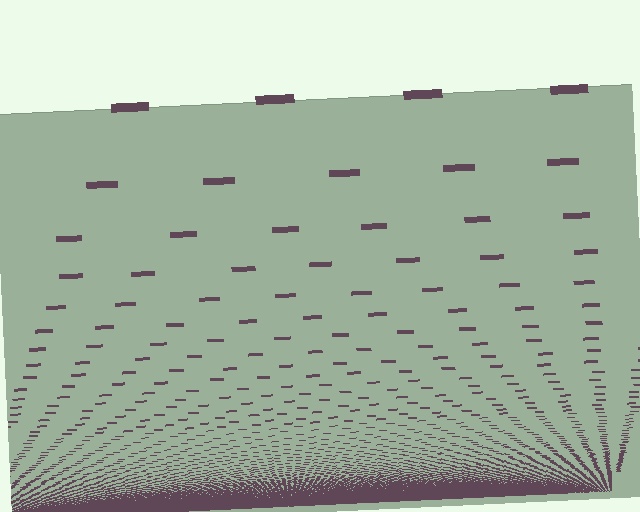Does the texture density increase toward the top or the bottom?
Density increases toward the bottom.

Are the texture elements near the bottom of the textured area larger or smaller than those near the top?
Smaller. The gradient is inverted — elements near the bottom are smaller and denser.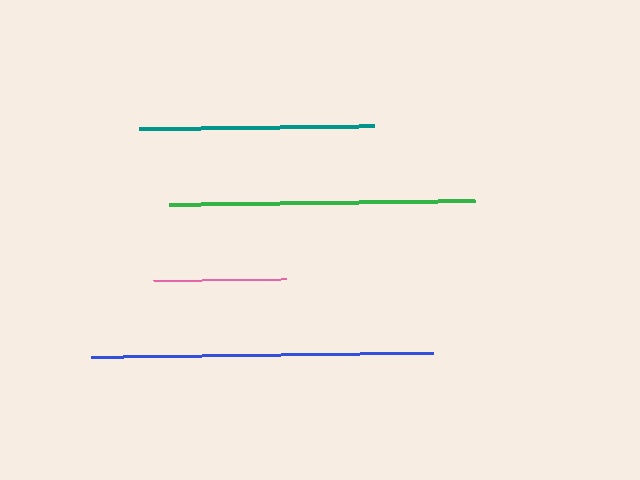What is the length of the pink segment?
The pink segment is approximately 132 pixels long.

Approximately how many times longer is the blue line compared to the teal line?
The blue line is approximately 1.5 times the length of the teal line.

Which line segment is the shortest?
The pink line is the shortest at approximately 132 pixels.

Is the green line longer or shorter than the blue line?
The blue line is longer than the green line.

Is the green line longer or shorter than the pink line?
The green line is longer than the pink line.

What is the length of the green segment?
The green segment is approximately 306 pixels long.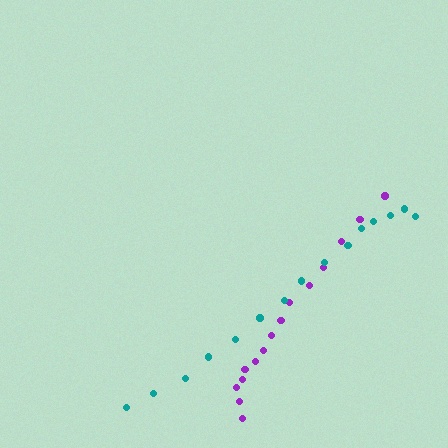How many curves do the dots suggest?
There are 2 distinct paths.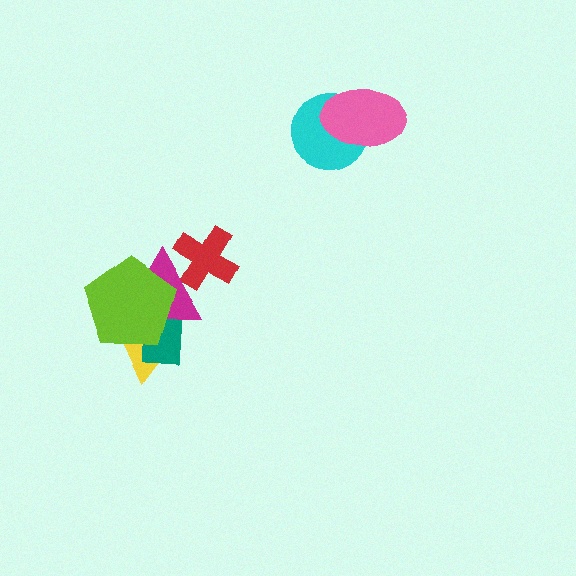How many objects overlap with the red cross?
1 object overlaps with the red cross.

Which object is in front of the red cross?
The magenta triangle is in front of the red cross.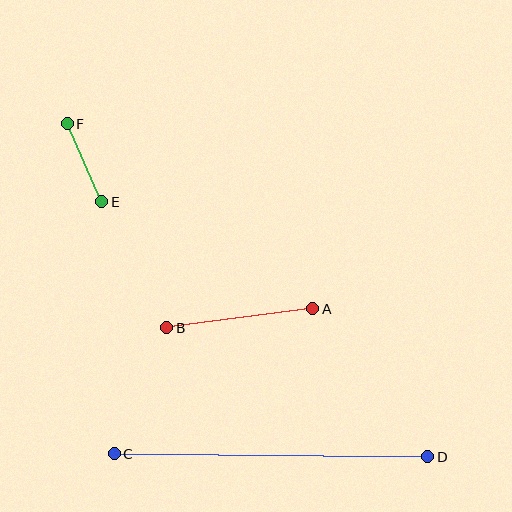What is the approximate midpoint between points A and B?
The midpoint is at approximately (240, 318) pixels.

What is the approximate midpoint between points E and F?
The midpoint is at approximately (85, 163) pixels.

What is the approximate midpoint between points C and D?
The midpoint is at approximately (271, 455) pixels.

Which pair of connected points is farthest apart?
Points C and D are farthest apart.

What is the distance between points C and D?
The distance is approximately 313 pixels.